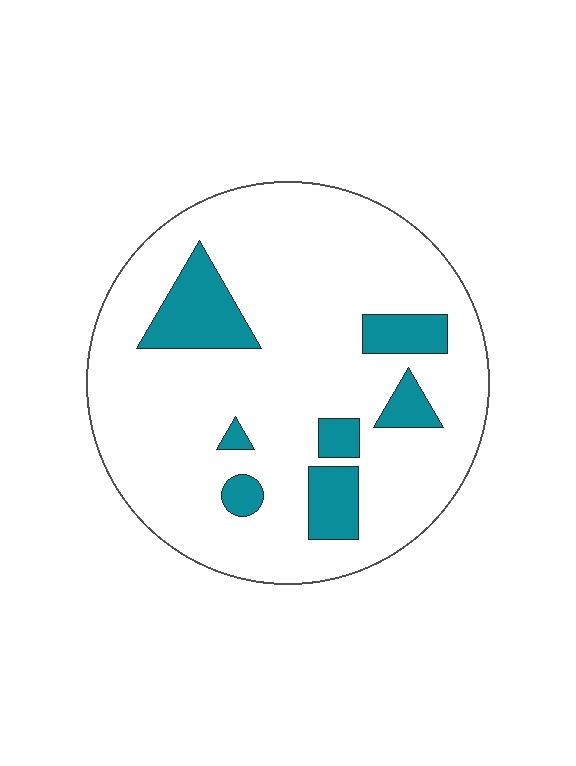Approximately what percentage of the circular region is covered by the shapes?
Approximately 15%.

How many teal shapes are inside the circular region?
7.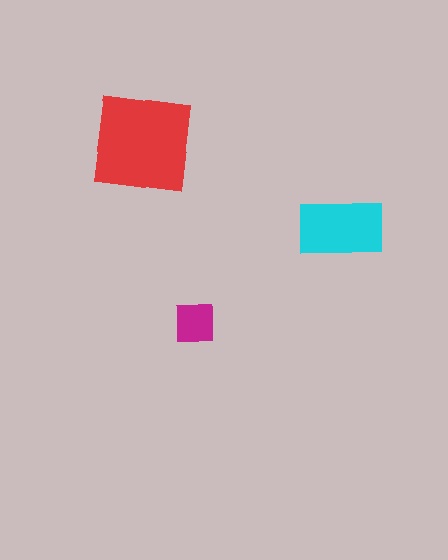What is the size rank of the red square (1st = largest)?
1st.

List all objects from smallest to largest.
The magenta square, the cyan rectangle, the red square.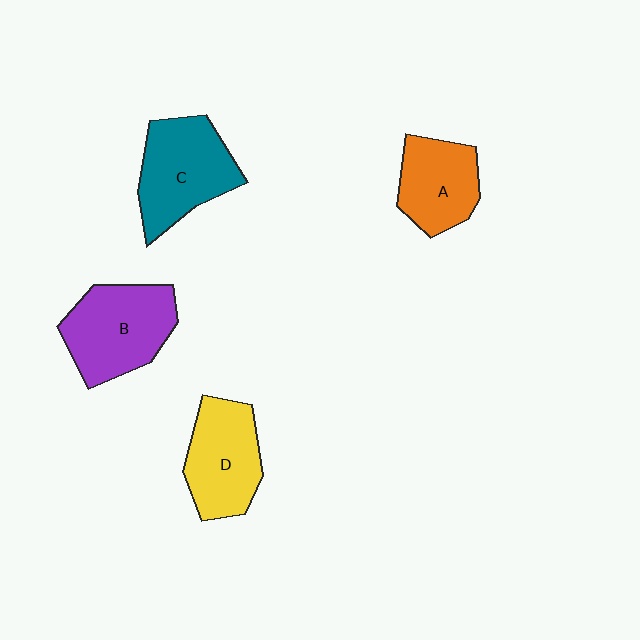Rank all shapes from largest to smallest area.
From largest to smallest: B (purple), C (teal), D (yellow), A (orange).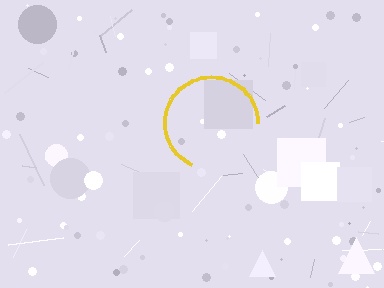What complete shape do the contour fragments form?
The contour fragments form a circle.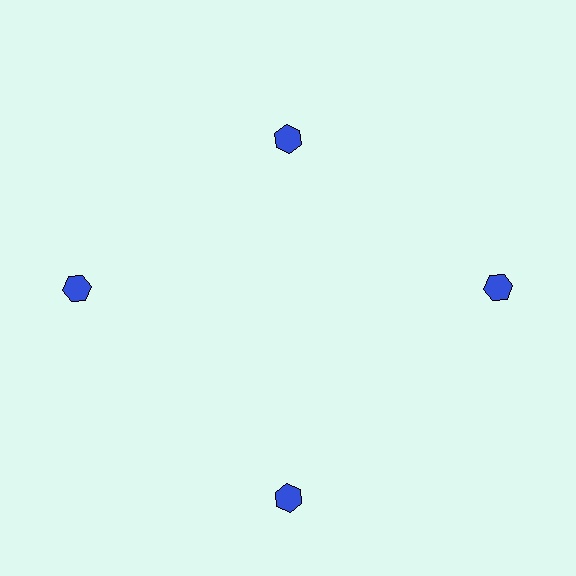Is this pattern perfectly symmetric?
No. The 4 blue hexagons are arranged in a ring, but one element near the 12 o'clock position is pulled inward toward the center, breaking the 4-fold rotational symmetry.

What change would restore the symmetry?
The symmetry would be restored by moving it outward, back onto the ring so that all 4 hexagons sit at equal angles and equal distance from the center.